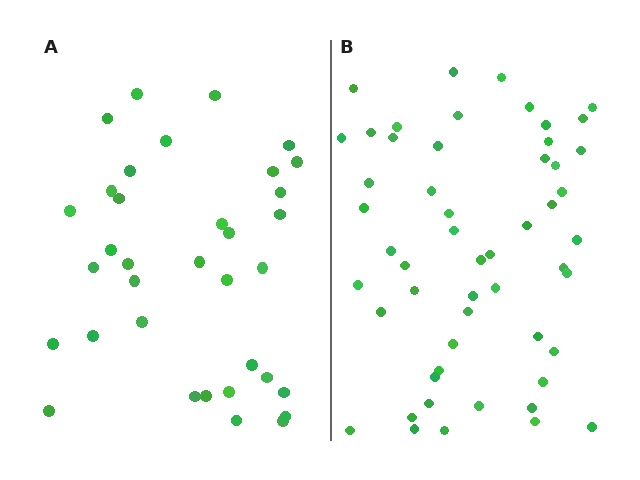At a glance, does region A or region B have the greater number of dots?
Region B (the right region) has more dots.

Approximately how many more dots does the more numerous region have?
Region B has approximately 20 more dots than region A.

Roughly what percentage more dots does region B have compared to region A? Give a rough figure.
About 50% more.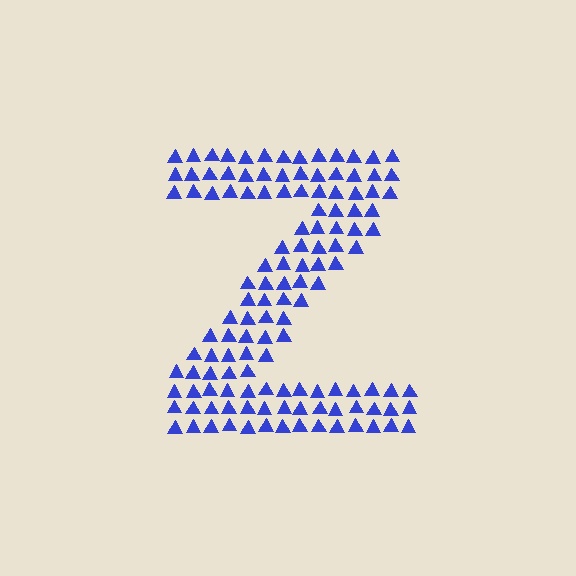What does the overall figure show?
The overall figure shows the letter Z.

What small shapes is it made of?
It is made of small triangles.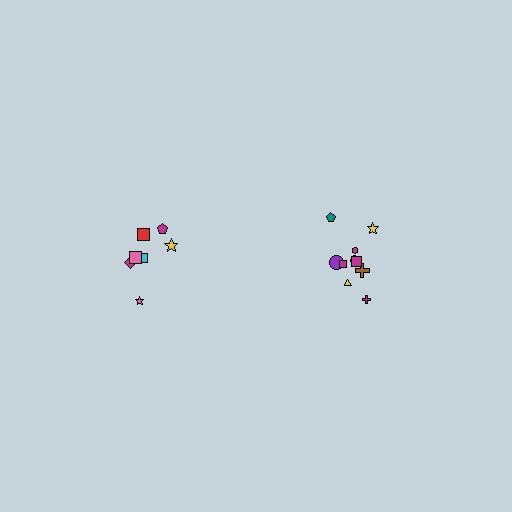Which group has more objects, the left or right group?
The right group.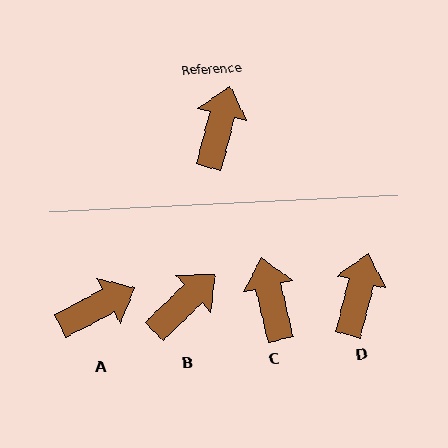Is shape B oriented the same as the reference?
No, it is off by about 32 degrees.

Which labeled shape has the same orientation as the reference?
D.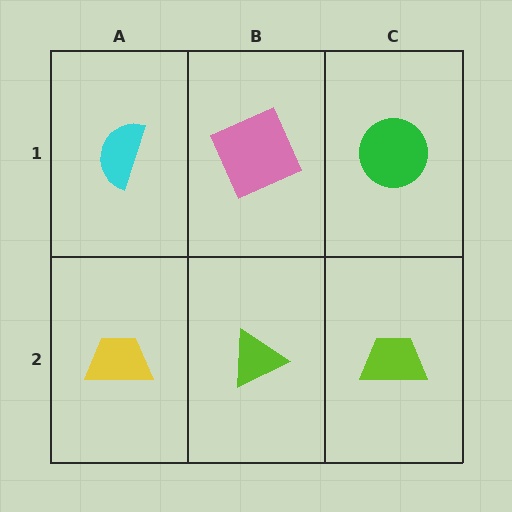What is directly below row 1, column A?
A yellow trapezoid.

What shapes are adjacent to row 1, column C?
A lime trapezoid (row 2, column C), a pink square (row 1, column B).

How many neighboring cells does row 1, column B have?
3.